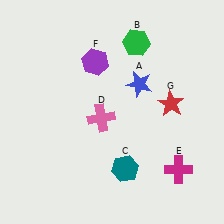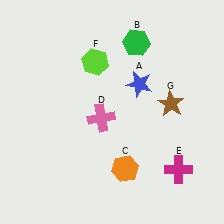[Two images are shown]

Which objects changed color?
C changed from teal to orange. F changed from purple to lime. G changed from red to brown.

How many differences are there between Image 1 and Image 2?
There are 3 differences between the two images.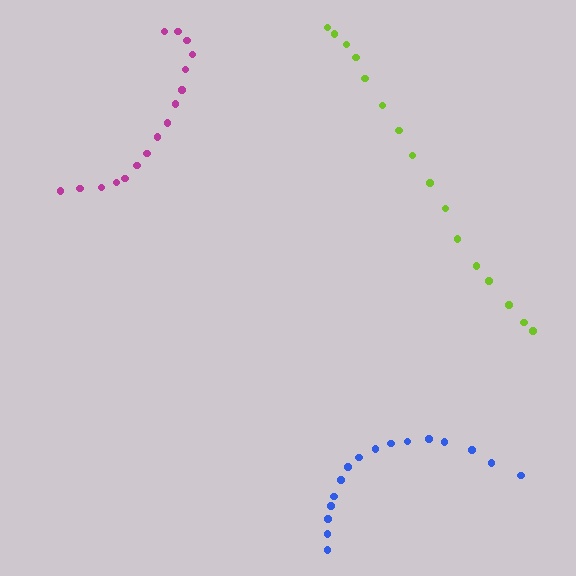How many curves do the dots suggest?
There are 3 distinct paths.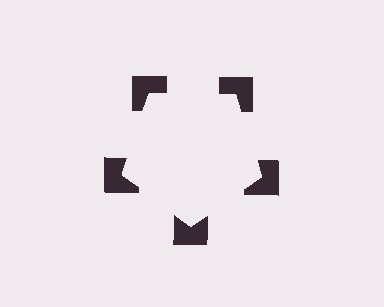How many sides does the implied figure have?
5 sides.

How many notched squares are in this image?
There are 5 — one at each vertex of the illusory pentagon.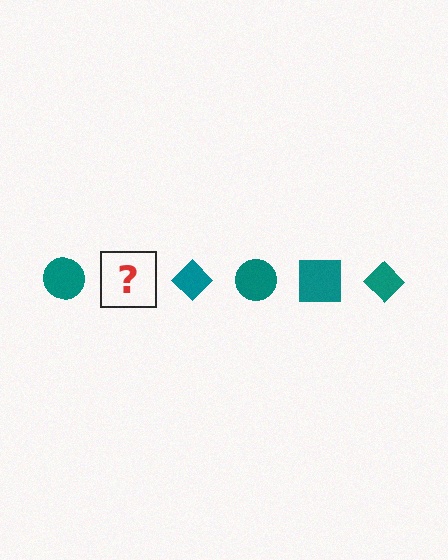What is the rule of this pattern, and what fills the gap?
The rule is that the pattern cycles through circle, square, diamond shapes in teal. The gap should be filled with a teal square.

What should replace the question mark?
The question mark should be replaced with a teal square.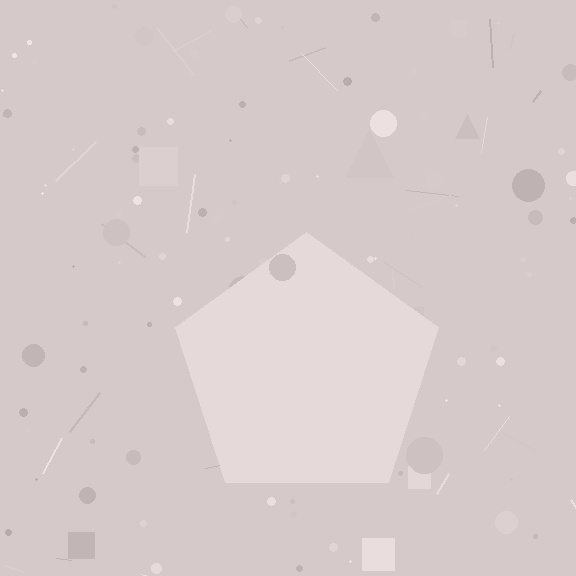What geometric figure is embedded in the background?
A pentagon is embedded in the background.